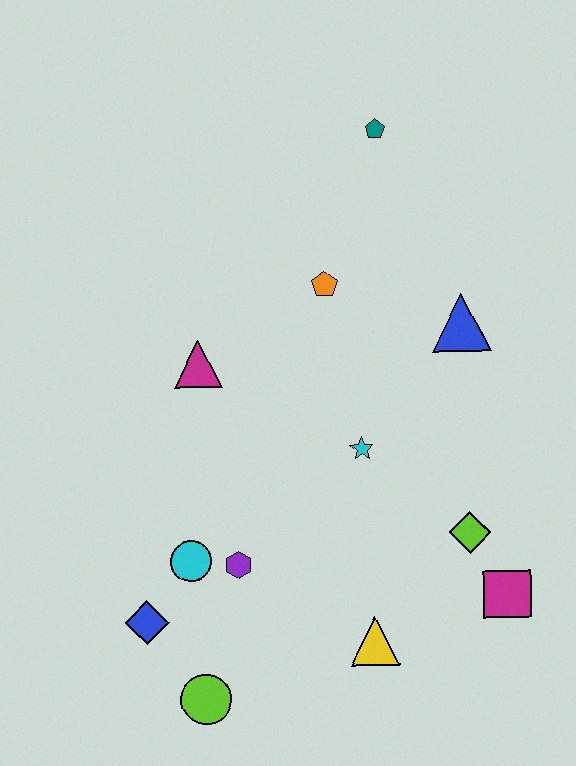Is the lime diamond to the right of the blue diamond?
Yes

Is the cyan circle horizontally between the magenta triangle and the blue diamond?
Yes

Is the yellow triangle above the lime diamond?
No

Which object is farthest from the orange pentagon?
The lime circle is farthest from the orange pentagon.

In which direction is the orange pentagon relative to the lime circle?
The orange pentagon is above the lime circle.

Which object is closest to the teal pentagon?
The orange pentagon is closest to the teal pentagon.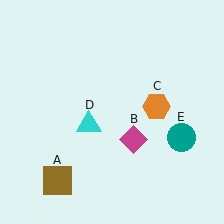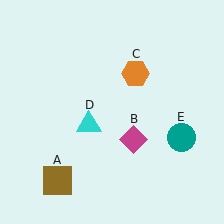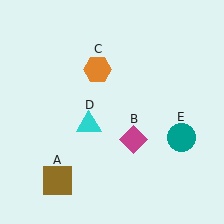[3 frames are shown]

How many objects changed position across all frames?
1 object changed position: orange hexagon (object C).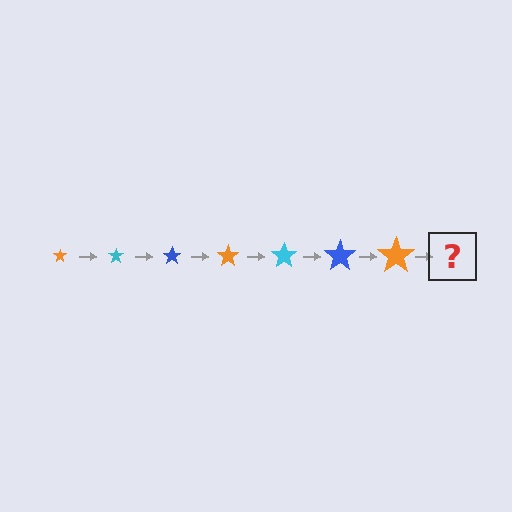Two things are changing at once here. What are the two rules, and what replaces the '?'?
The two rules are that the star grows larger each step and the color cycles through orange, cyan, and blue. The '?' should be a cyan star, larger than the previous one.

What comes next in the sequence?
The next element should be a cyan star, larger than the previous one.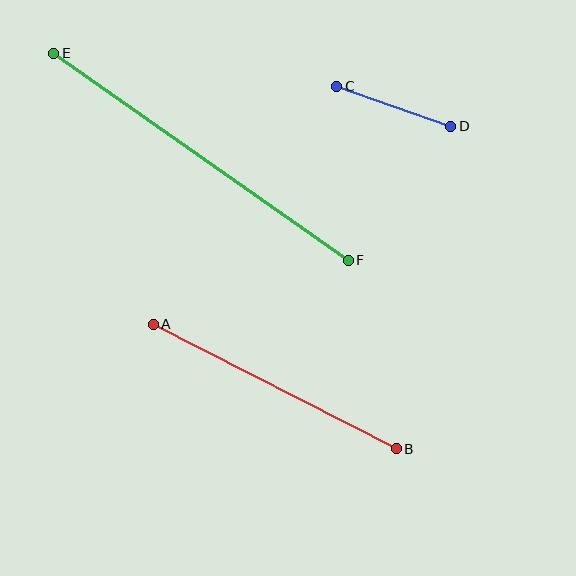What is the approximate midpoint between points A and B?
The midpoint is at approximately (275, 386) pixels.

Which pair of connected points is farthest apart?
Points E and F are farthest apart.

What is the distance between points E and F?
The distance is approximately 360 pixels.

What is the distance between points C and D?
The distance is approximately 121 pixels.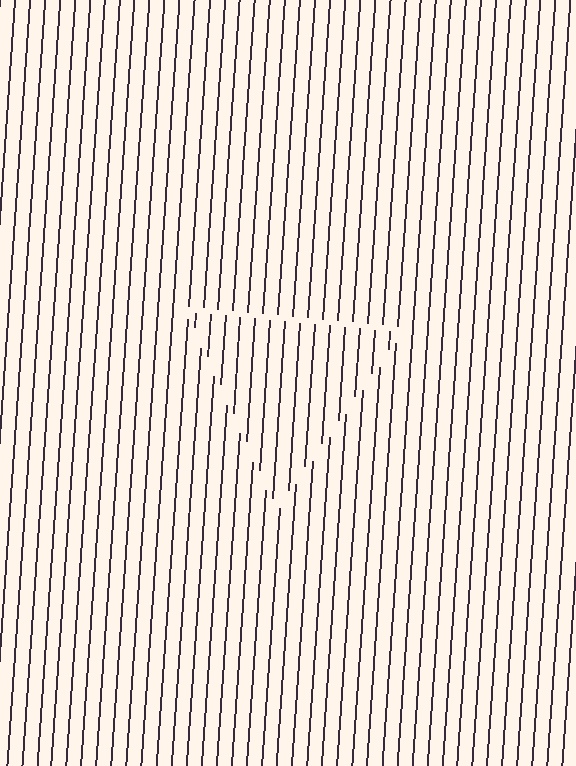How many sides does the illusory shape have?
3 sides — the line-ends trace a triangle.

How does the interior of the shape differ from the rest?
The interior of the shape contains the same grating, shifted by half a period — the contour is defined by the phase discontinuity where line-ends from the inner and outer gratings abut.